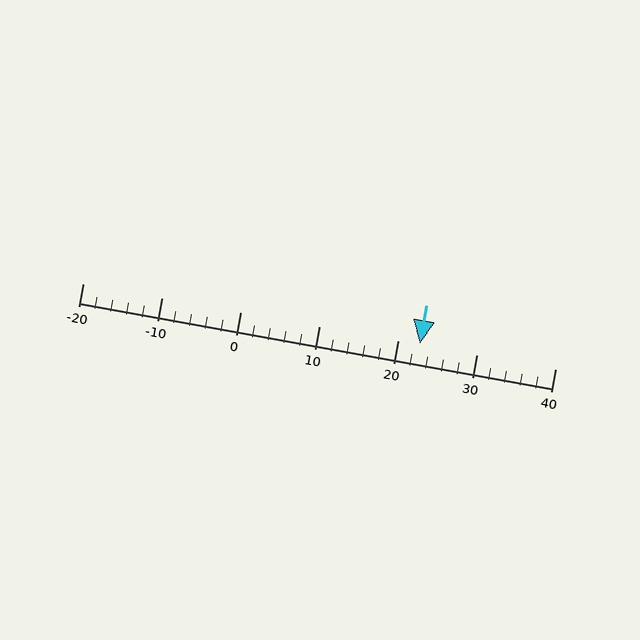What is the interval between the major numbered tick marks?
The major tick marks are spaced 10 units apart.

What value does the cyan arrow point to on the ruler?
The cyan arrow points to approximately 23.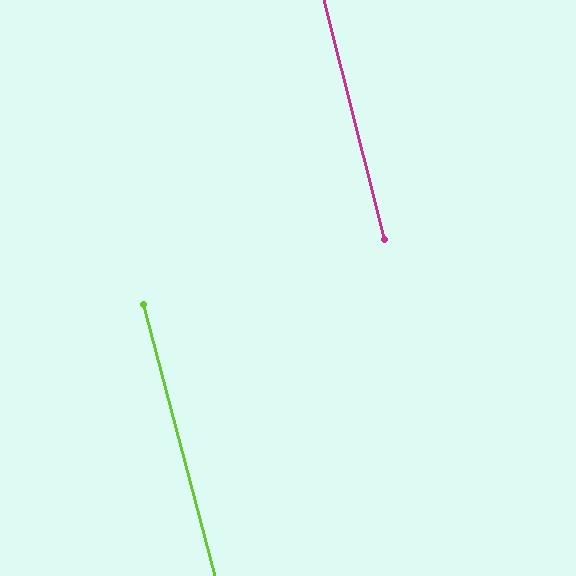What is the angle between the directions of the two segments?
Approximately 0 degrees.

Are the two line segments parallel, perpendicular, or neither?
Parallel — their directions differ by only 0.4°.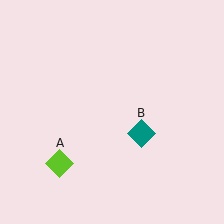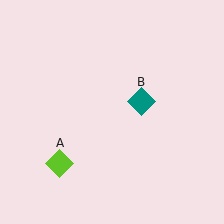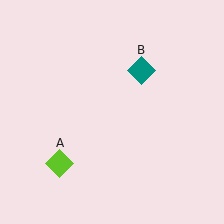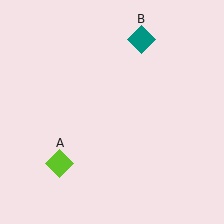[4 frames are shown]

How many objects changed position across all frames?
1 object changed position: teal diamond (object B).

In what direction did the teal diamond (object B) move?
The teal diamond (object B) moved up.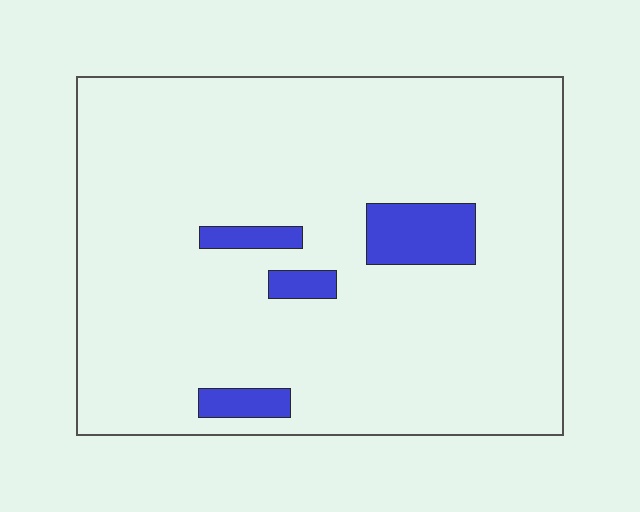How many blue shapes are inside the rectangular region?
4.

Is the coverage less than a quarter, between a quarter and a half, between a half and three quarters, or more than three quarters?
Less than a quarter.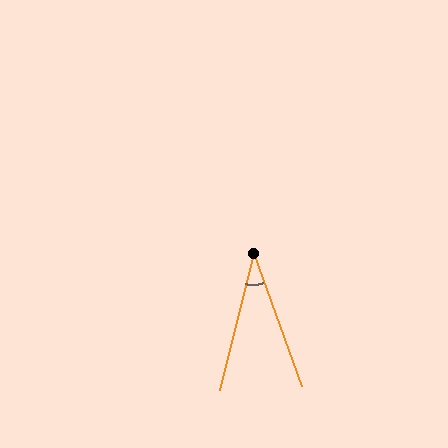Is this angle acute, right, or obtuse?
It is acute.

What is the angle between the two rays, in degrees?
Approximately 34 degrees.